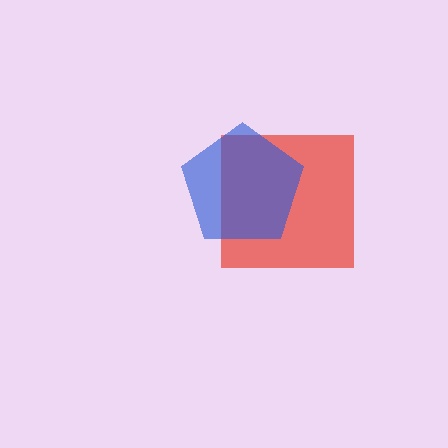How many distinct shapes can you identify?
There are 2 distinct shapes: a red square, a blue pentagon.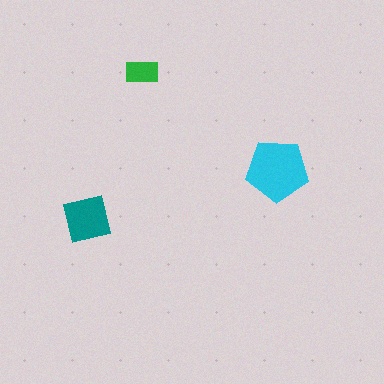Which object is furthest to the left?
The teal square is leftmost.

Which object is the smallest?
The green rectangle.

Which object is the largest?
The cyan pentagon.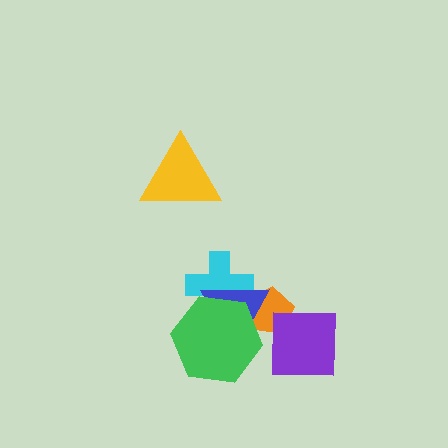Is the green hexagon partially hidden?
No, no other shape covers it.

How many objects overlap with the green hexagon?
3 objects overlap with the green hexagon.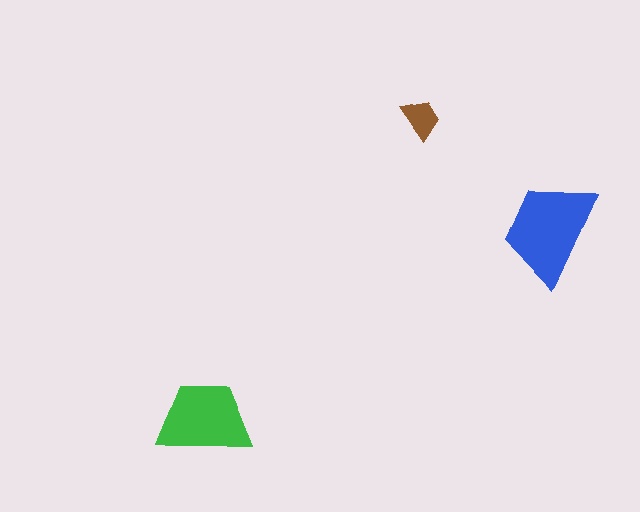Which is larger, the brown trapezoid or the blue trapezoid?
The blue one.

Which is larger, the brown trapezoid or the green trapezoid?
The green one.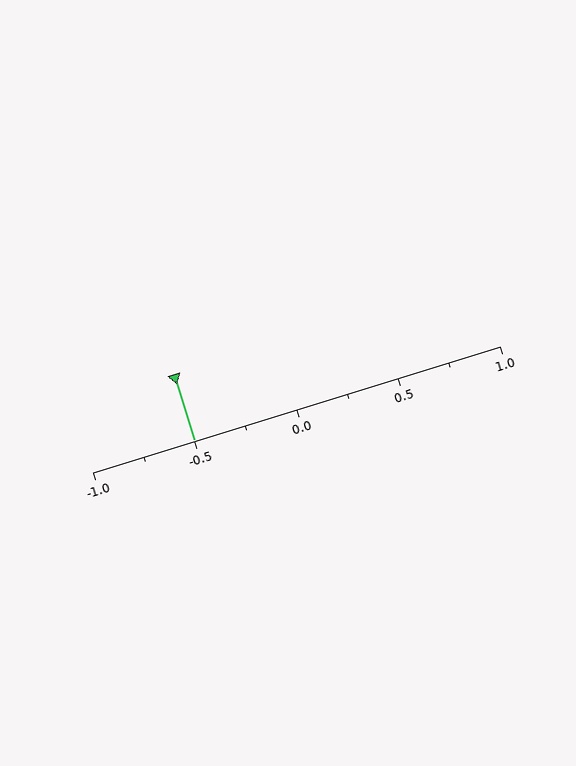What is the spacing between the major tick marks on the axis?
The major ticks are spaced 0.5 apart.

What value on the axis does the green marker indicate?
The marker indicates approximately -0.5.